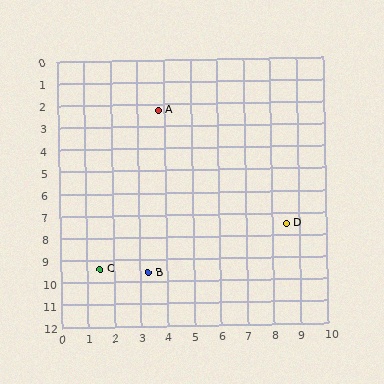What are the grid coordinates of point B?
Point B is at approximately (3.3, 9.6).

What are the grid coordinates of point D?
Point D is at approximately (8.5, 7.5).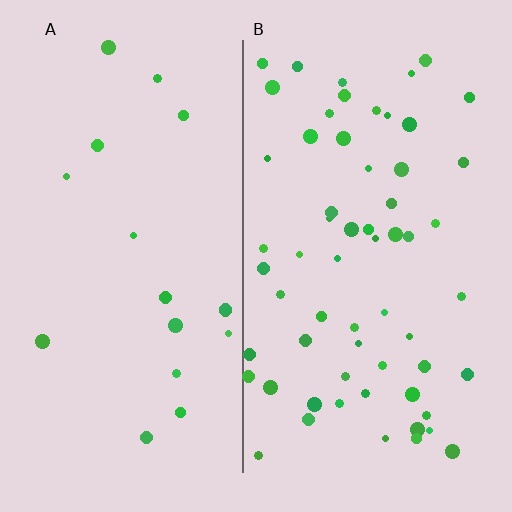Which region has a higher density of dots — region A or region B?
B (the right).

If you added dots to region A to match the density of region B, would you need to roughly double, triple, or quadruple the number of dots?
Approximately triple.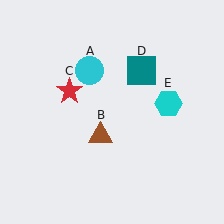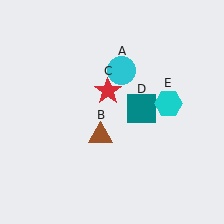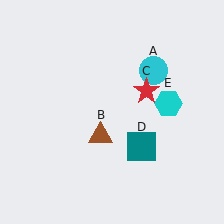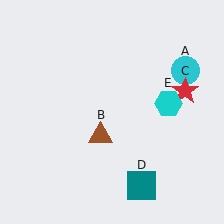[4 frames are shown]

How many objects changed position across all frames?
3 objects changed position: cyan circle (object A), red star (object C), teal square (object D).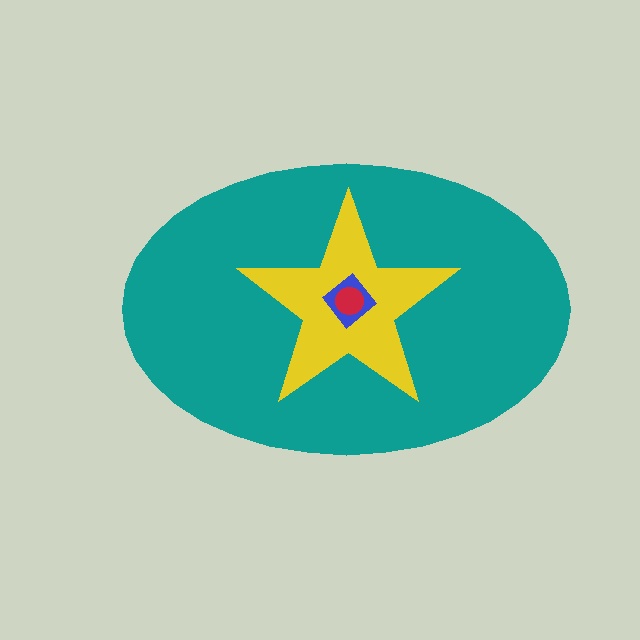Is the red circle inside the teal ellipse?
Yes.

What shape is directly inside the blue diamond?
The red circle.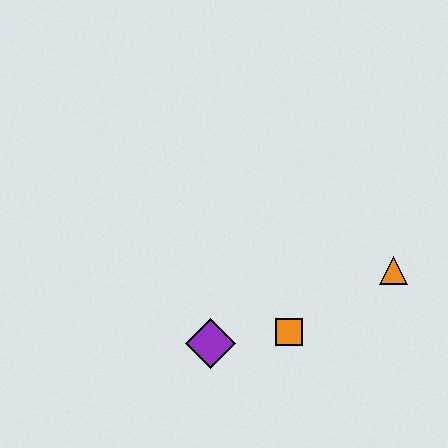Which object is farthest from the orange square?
The orange triangle is farthest from the orange square.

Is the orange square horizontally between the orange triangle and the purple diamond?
Yes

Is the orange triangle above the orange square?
Yes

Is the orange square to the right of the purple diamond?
Yes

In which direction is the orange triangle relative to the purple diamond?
The orange triangle is to the right of the purple diamond.